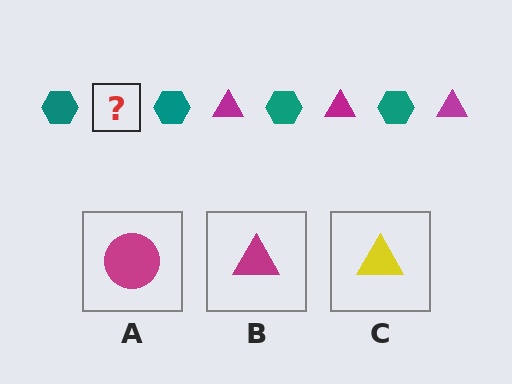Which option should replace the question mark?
Option B.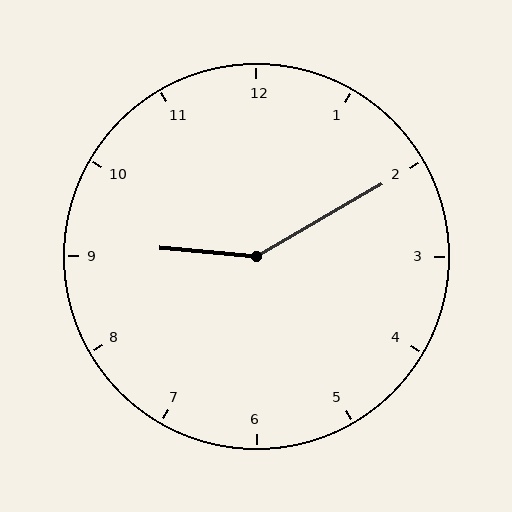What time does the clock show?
9:10.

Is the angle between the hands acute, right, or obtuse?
It is obtuse.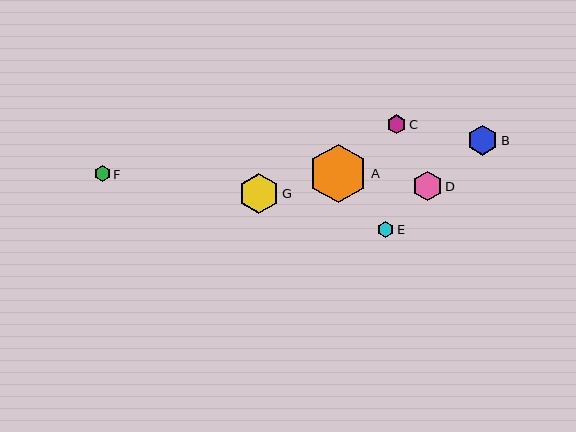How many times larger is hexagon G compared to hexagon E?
Hexagon G is approximately 2.5 times the size of hexagon E.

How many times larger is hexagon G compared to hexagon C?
Hexagon G is approximately 2.1 times the size of hexagon C.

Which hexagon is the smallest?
Hexagon F is the smallest with a size of approximately 16 pixels.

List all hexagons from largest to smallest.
From largest to smallest: A, G, B, D, C, E, F.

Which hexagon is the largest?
Hexagon A is the largest with a size of approximately 59 pixels.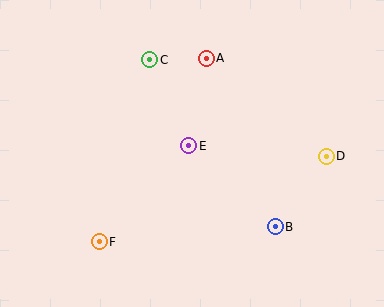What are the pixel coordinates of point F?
Point F is at (99, 242).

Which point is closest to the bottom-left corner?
Point F is closest to the bottom-left corner.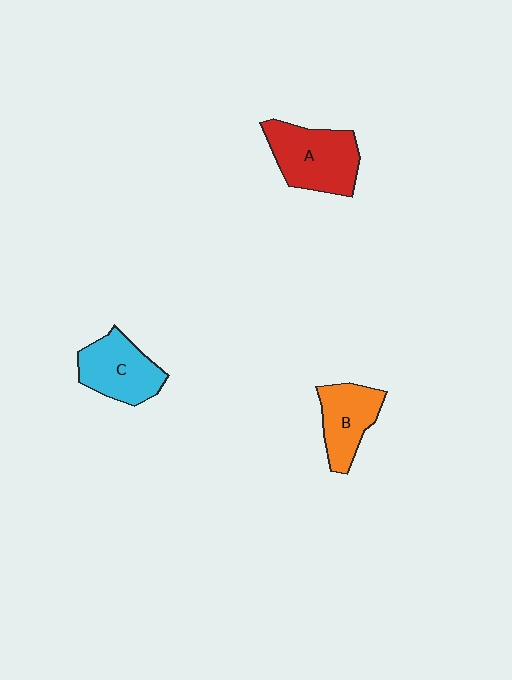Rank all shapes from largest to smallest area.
From largest to smallest: A (red), C (cyan), B (orange).